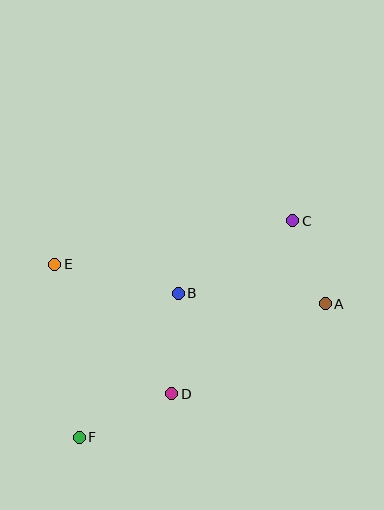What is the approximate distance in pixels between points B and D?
The distance between B and D is approximately 101 pixels.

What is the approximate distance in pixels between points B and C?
The distance between B and C is approximately 135 pixels.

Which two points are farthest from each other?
Points C and F are farthest from each other.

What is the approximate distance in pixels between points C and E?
The distance between C and E is approximately 242 pixels.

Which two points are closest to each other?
Points A and C are closest to each other.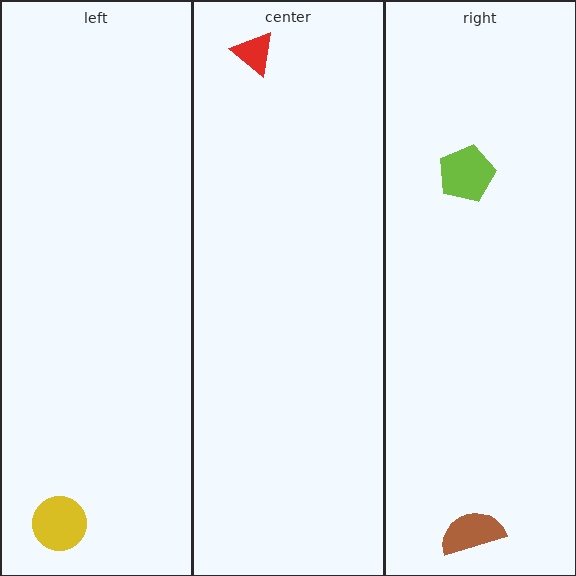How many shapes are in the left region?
1.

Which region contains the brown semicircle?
The right region.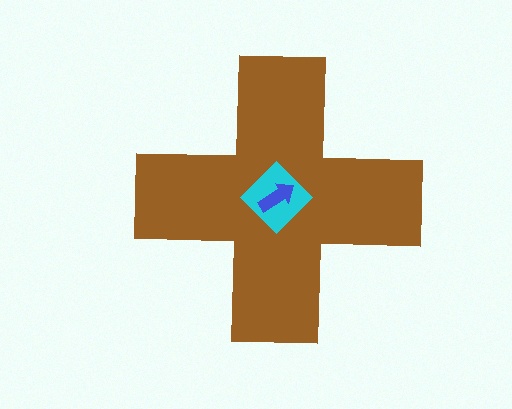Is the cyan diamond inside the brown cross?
Yes.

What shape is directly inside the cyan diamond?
The blue arrow.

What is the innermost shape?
The blue arrow.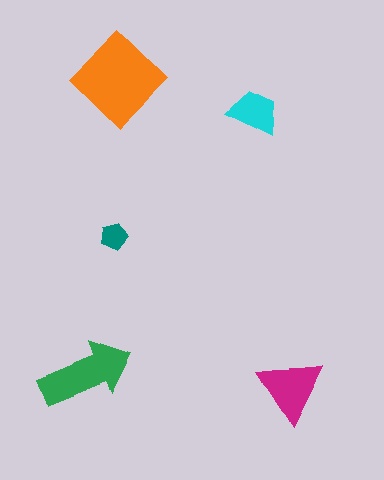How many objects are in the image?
There are 5 objects in the image.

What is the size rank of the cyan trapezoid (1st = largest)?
4th.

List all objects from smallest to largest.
The teal pentagon, the cyan trapezoid, the magenta triangle, the green arrow, the orange diamond.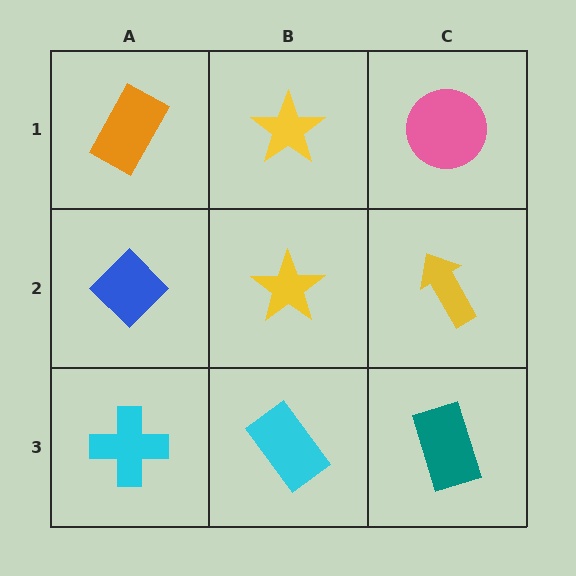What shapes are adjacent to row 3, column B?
A yellow star (row 2, column B), a cyan cross (row 3, column A), a teal rectangle (row 3, column C).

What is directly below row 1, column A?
A blue diamond.